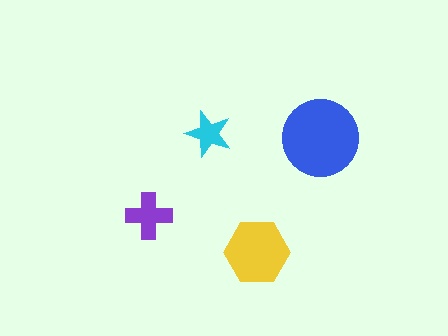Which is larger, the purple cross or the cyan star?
The purple cross.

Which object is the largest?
The blue circle.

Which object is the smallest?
The cyan star.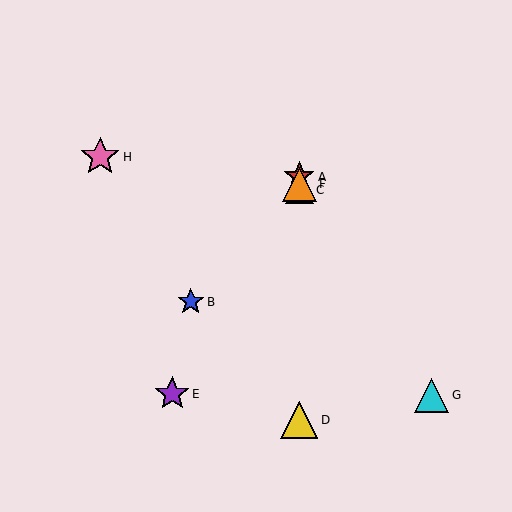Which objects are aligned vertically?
Objects A, C, D, F are aligned vertically.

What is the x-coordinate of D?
Object D is at x≈299.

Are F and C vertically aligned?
Yes, both are at x≈299.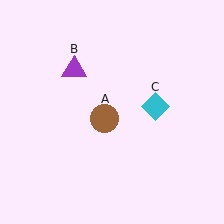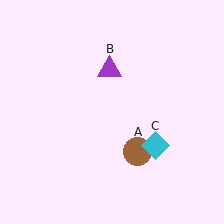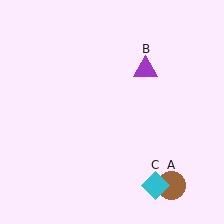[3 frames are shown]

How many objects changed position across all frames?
3 objects changed position: brown circle (object A), purple triangle (object B), cyan diamond (object C).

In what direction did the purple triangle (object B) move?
The purple triangle (object B) moved right.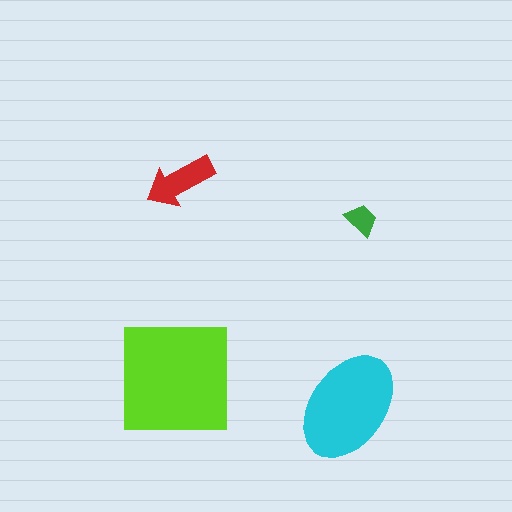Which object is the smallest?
The green trapezoid.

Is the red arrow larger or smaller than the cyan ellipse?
Smaller.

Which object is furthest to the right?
The green trapezoid is rightmost.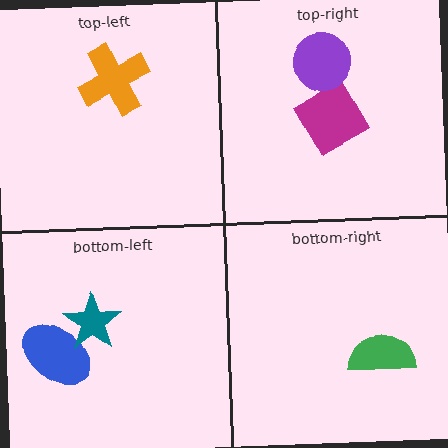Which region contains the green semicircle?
The bottom-right region.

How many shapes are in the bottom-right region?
1.